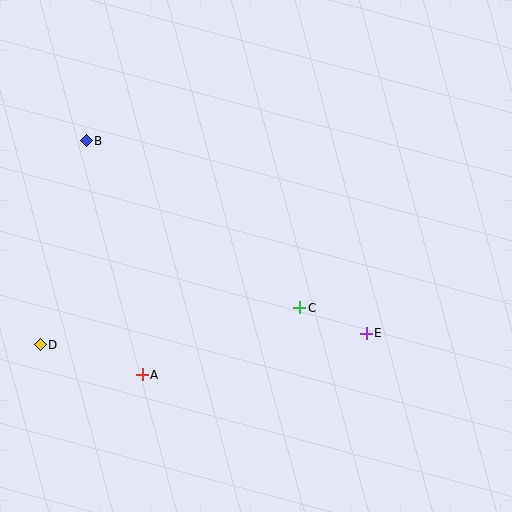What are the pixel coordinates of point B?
Point B is at (86, 141).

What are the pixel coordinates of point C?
Point C is at (300, 308).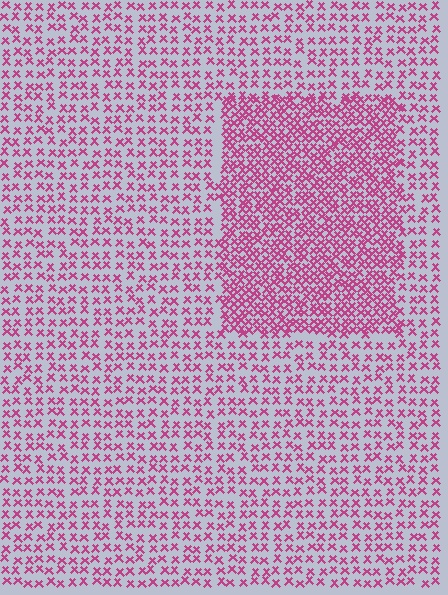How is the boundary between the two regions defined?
The boundary is defined by a change in element density (approximately 2.0x ratio). All elements are the same color, size, and shape.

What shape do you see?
I see a rectangle.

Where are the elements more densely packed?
The elements are more densely packed inside the rectangle boundary.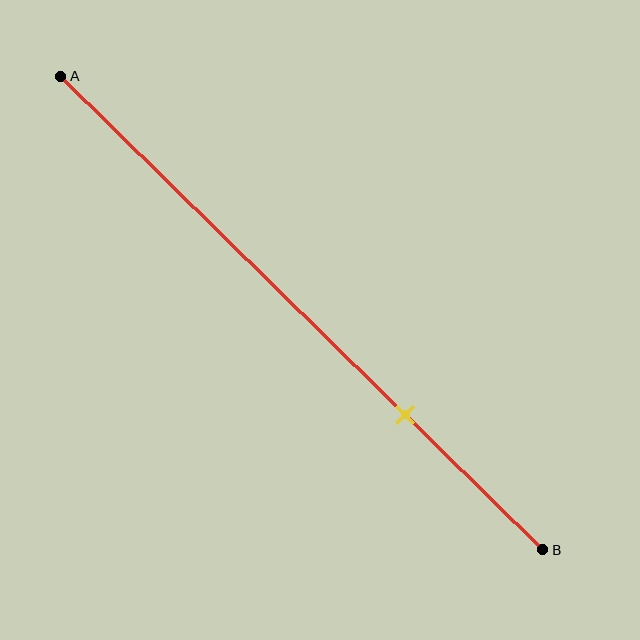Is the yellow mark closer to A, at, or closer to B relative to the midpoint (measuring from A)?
The yellow mark is closer to point B than the midpoint of segment AB.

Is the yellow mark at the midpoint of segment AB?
No, the mark is at about 70% from A, not at the 50% midpoint.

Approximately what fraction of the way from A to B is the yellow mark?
The yellow mark is approximately 70% of the way from A to B.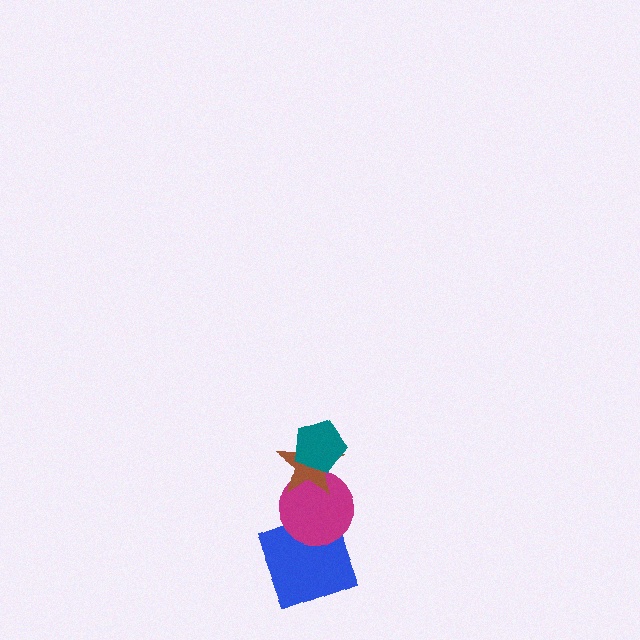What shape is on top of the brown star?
The teal pentagon is on top of the brown star.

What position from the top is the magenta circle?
The magenta circle is 3rd from the top.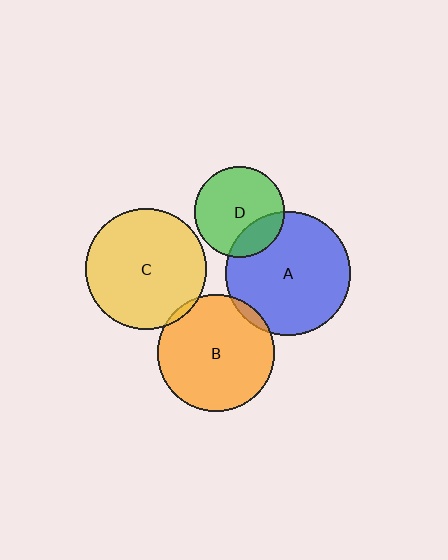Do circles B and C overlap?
Yes.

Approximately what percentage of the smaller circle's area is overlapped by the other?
Approximately 5%.